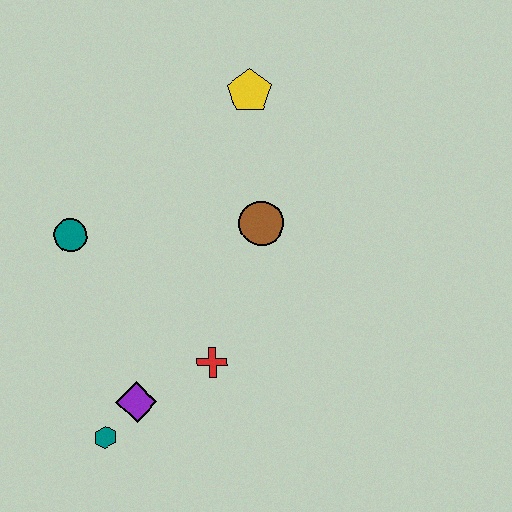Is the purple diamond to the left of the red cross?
Yes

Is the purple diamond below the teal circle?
Yes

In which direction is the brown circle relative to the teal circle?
The brown circle is to the right of the teal circle.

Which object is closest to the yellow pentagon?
The brown circle is closest to the yellow pentagon.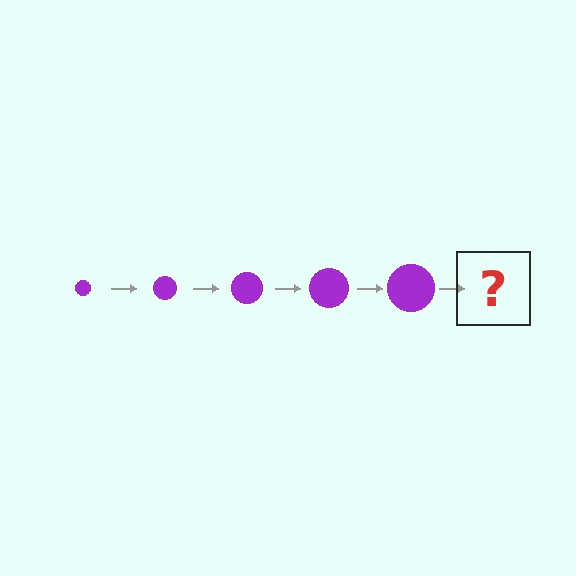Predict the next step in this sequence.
The next step is a purple circle, larger than the previous one.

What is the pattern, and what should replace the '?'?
The pattern is that the circle gets progressively larger each step. The '?' should be a purple circle, larger than the previous one.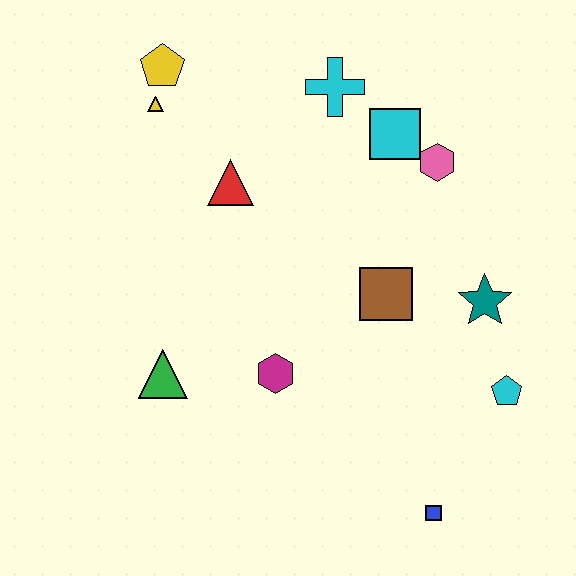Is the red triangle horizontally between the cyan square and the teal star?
No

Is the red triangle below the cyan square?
Yes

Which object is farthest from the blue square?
The yellow pentagon is farthest from the blue square.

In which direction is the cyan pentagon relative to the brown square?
The cyan pentagon is to the right of the brown square.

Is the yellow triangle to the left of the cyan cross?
Yes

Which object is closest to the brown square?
The teal star is closest to the brown square.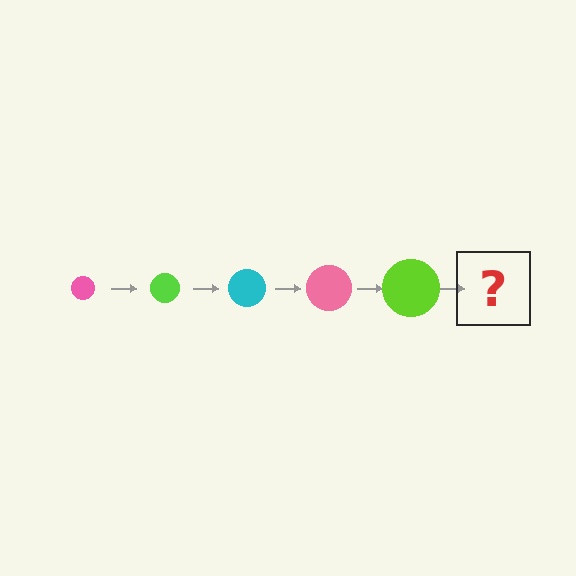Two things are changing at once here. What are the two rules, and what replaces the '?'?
The two rules are that the circle grows larger each step and the color cycles through pink, lime, and cyan. The '?' should be a cyan circle, larger than the previous one.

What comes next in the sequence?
The next element should be a cyan circle, larger than the previous one.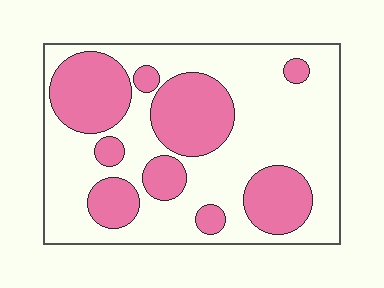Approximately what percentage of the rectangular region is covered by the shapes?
Approximately 35%.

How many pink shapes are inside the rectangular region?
9.